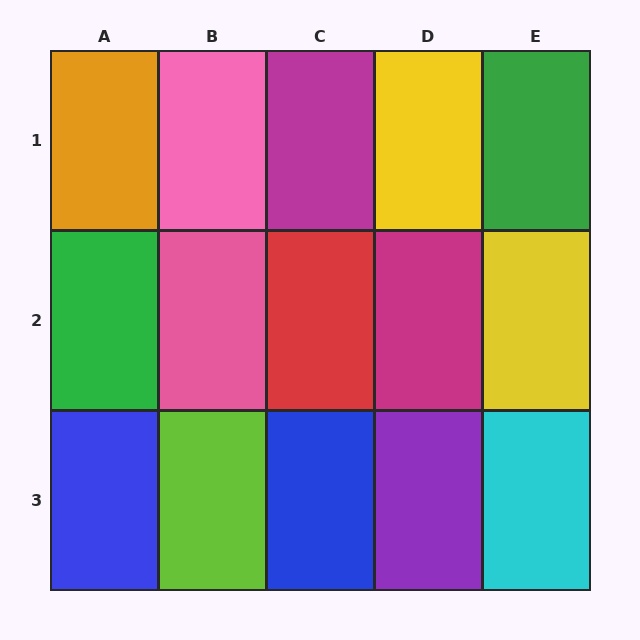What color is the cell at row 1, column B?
Pink.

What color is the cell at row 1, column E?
Green.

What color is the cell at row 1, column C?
Magenta.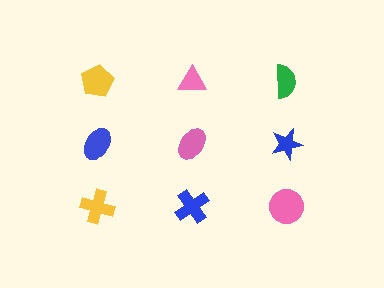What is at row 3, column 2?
A blue cross.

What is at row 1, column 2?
A pink triangle.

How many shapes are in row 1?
3 shapes.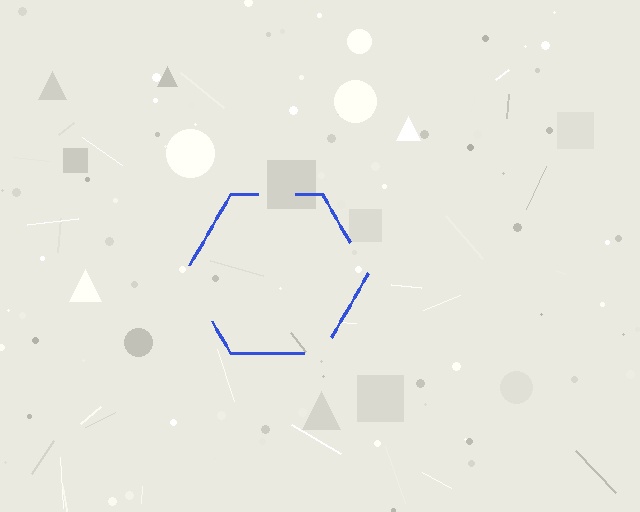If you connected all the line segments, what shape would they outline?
They would outline a hexagon.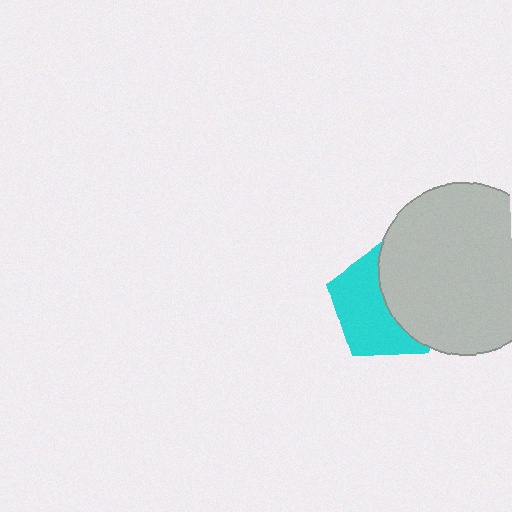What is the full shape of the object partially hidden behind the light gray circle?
The partially hidden object is a cyan pentagon.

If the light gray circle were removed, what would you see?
You would see the complete cyan pentagon.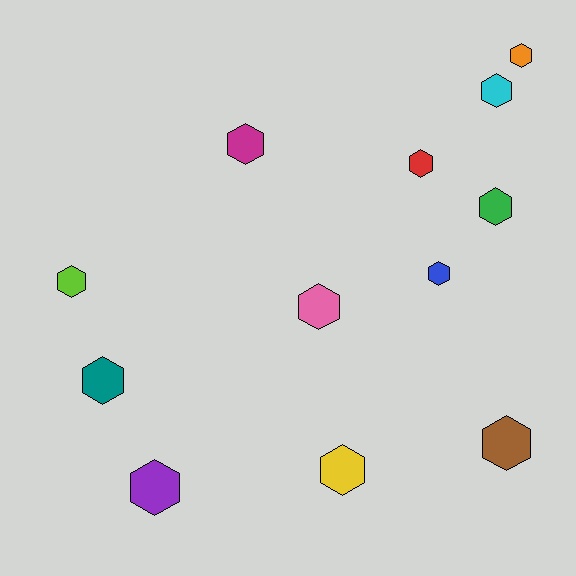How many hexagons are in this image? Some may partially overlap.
There are 12 hexagons.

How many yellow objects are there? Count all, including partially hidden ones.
There is 1 yellow object.